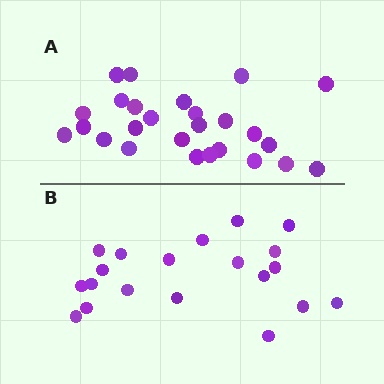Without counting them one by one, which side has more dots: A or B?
Region A (the top region) has more dots.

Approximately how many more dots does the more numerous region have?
Region A has about 6 more dots than region B.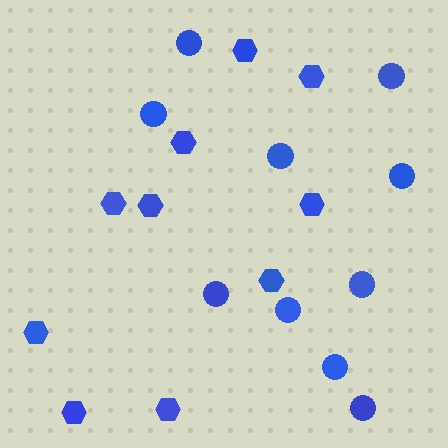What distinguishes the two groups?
There are 2 groups: one group of circles (10) and one group of hexagons (10).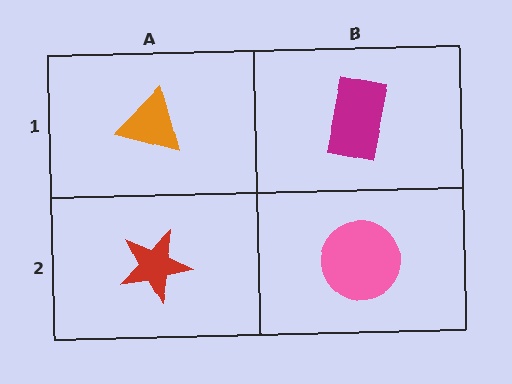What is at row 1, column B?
A magenta rectangle.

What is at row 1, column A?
An orange triangle.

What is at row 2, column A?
A red star.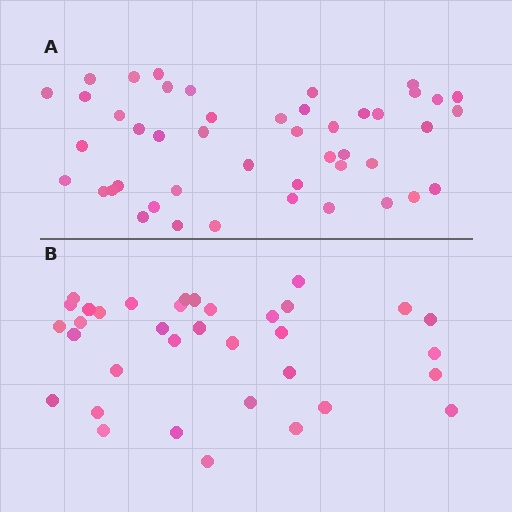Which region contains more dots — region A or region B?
Region A (the top region) has more dots.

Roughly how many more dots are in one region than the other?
Region A has roughly 12 or so more dots than region B.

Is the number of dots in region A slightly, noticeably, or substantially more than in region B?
Region A has noticeably more, but not dramatically so. The ratio is roughly 1.3 to 1.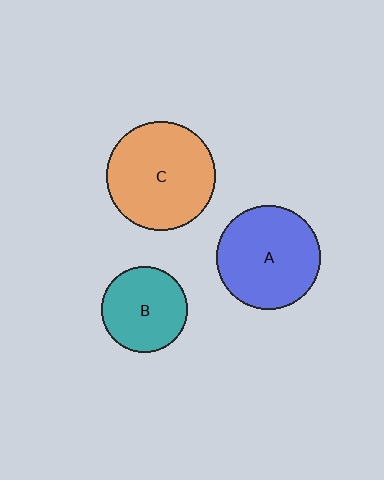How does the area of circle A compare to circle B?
Approximately 1.5 times.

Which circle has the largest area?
Circle C (orange).